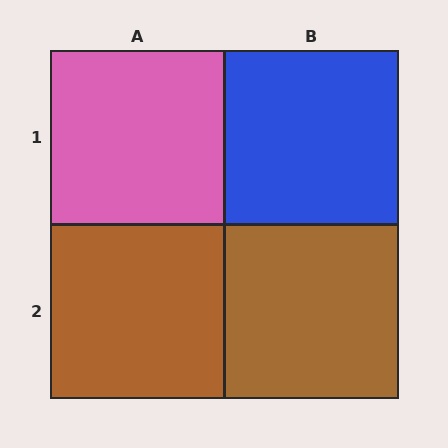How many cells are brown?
2 cells are brown.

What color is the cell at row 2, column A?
Brown.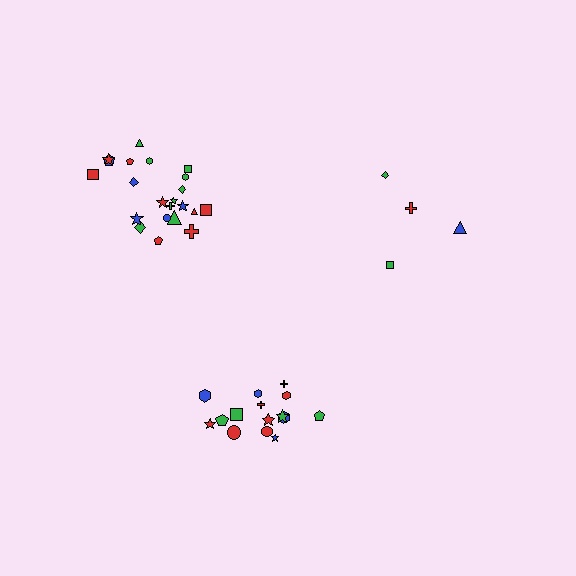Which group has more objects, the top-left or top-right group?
The top-left group.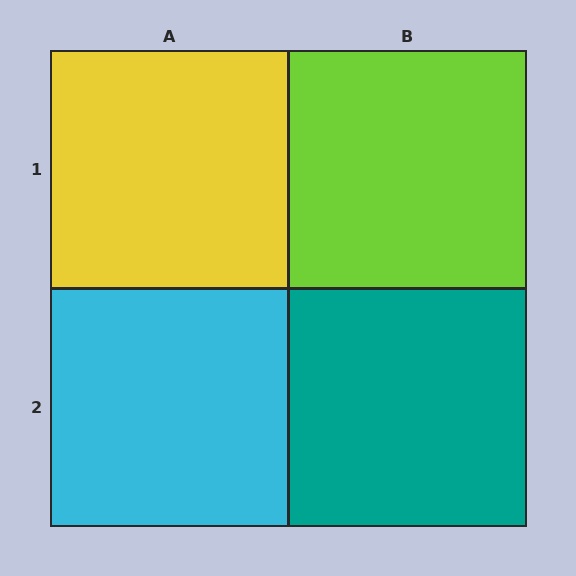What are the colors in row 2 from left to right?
Cyan, teal.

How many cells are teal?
1 cell is teal.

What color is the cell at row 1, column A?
Yellow.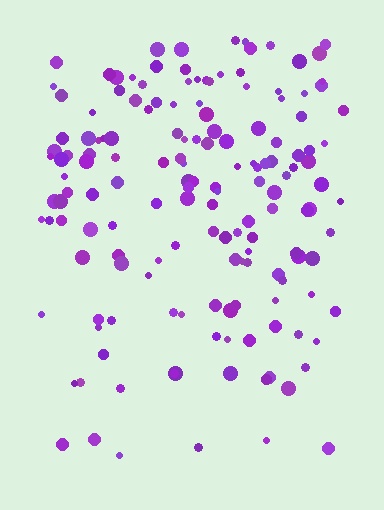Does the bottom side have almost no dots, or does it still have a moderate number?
Still a moderate number, just noticeably fewer than the top.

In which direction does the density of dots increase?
From bottom to top, with the top side densest.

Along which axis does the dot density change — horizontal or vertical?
Vertical.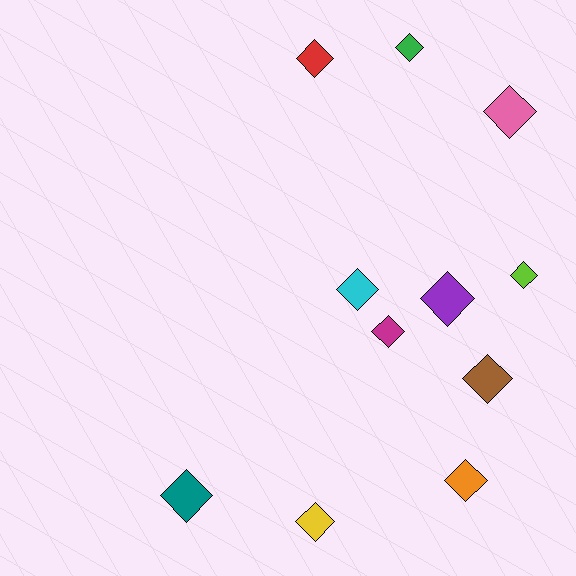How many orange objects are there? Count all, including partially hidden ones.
There is 1 orange object.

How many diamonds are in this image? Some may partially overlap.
There are 11 diamonds.